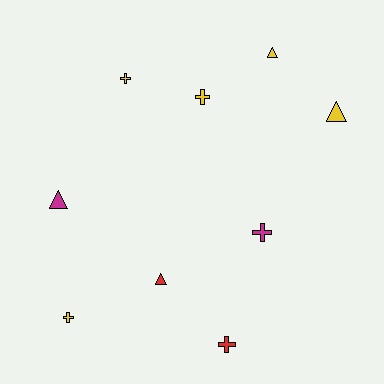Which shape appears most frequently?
Cross, with 5 objects.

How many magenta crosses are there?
There is 1 magenta cross.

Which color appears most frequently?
Yellow, with 5 objects.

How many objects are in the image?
There are 9 objects.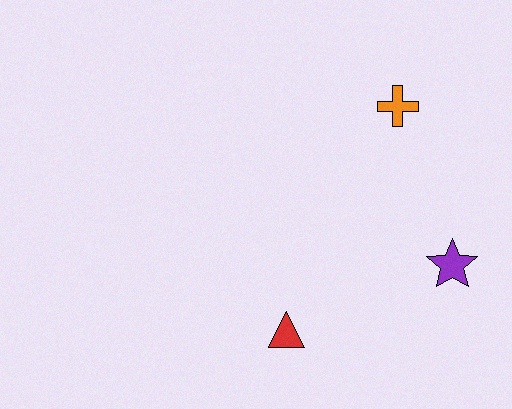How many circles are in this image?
There are no circles.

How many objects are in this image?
There are 3 objects.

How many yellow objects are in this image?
There are no yellow objects.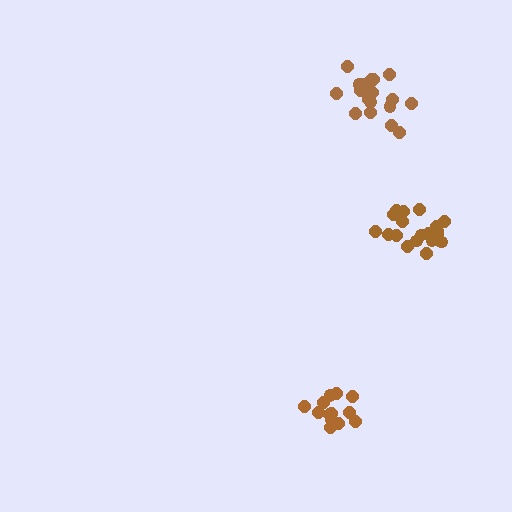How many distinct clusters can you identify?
There are 3 distinct clusters.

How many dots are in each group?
Group 1: 19 dots, Group 2: 19 dots, Group 3: 14 dots (52 total).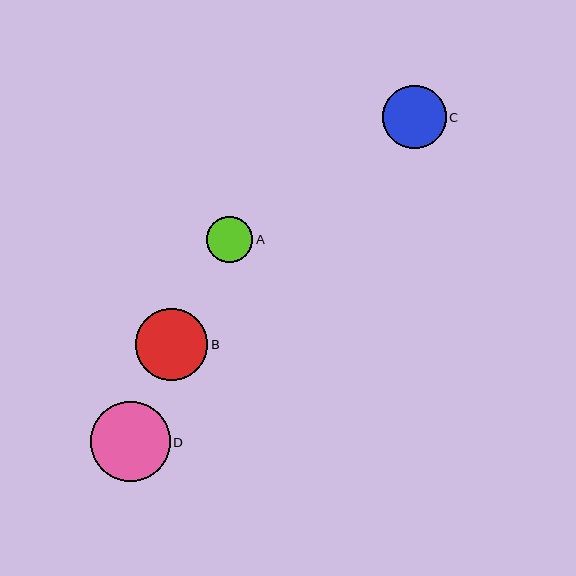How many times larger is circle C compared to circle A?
Circle C is approximately 1.4 times the size of circle A.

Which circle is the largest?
Circle D is the largest with a size of approximately 79 pixels.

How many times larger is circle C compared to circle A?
Circle C is approximately 1.4 times the size of circle A.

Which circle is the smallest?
Circle A is the smallest with a size of approximately 46 pixels.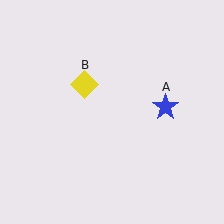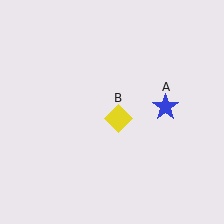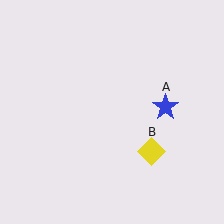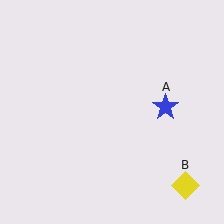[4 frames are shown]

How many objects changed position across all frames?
1 object changed position: yellow diamond (object B).